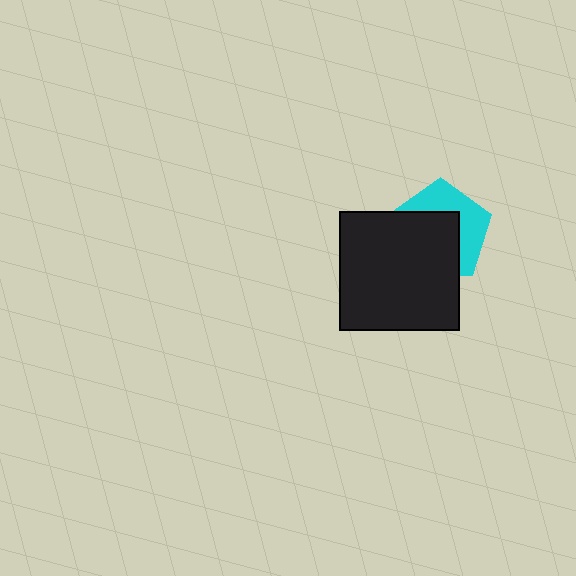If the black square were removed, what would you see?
You would see the complete cyan pentagon.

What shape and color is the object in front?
The object in front is a black square.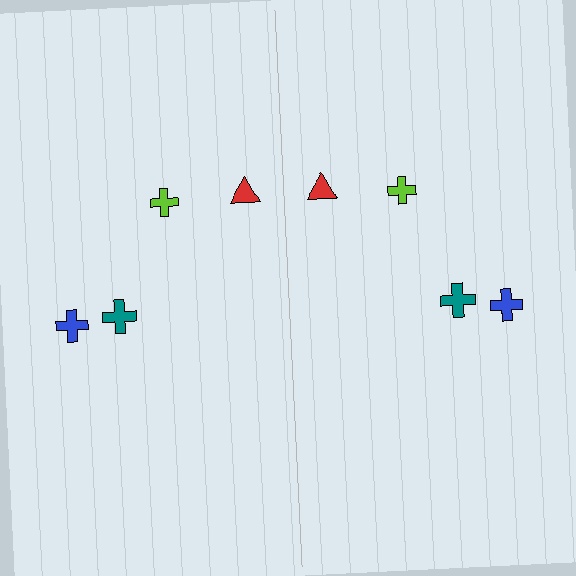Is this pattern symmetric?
Yes, this pattern has bilateral (reflection) symmetry.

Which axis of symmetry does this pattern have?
The pattern has a vertical axis of symmetry running through the center of the image.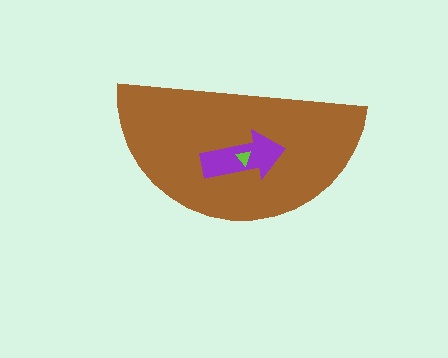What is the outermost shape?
The brown semicircle.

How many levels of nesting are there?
3.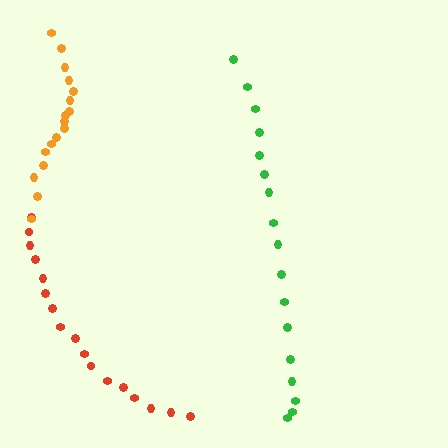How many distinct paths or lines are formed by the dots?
There are 3 distinct paths.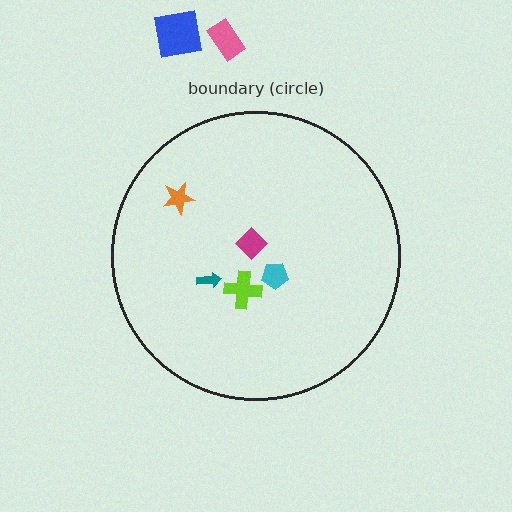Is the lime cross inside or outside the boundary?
Inside.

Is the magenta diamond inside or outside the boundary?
Inside.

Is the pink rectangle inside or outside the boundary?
Outside.